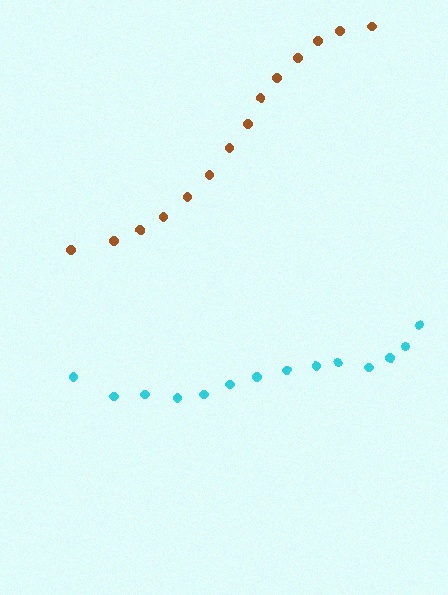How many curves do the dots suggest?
There are 2 distinct paths.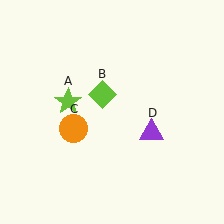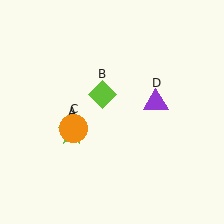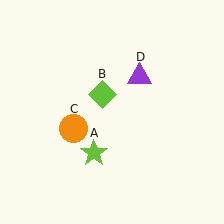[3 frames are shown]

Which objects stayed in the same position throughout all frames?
Lime diamond (object B) and orange circle (object C) remained stationary.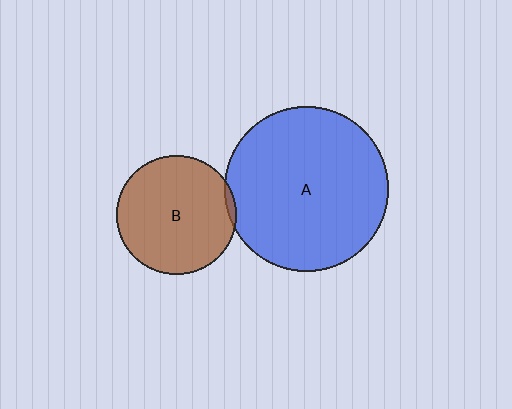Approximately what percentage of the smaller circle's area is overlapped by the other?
Approximately 5%.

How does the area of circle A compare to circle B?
Approximately 1.9 times.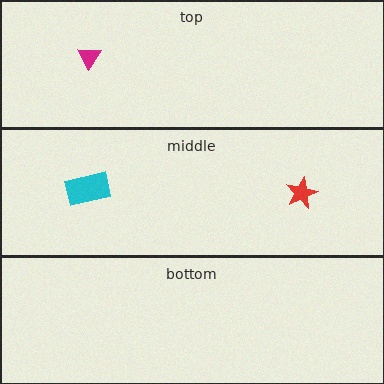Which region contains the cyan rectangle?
The middle region.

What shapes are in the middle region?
The cyan rectangle, the red star.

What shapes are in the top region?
The magenta triangle.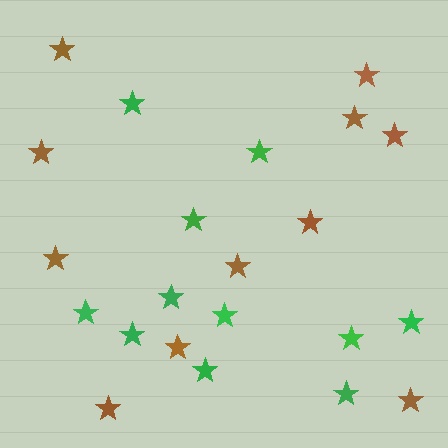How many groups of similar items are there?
There are 2 groups: one group of green stars (11) and one group of brown stars (11).